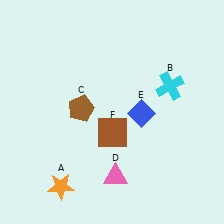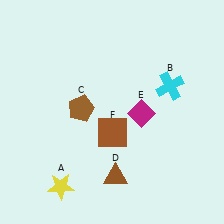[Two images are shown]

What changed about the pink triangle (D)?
In Image 1, D is pink. In Image 2, it changed to brown.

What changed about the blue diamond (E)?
In Image 1, E is blue. In Image 2, it changed to magenta.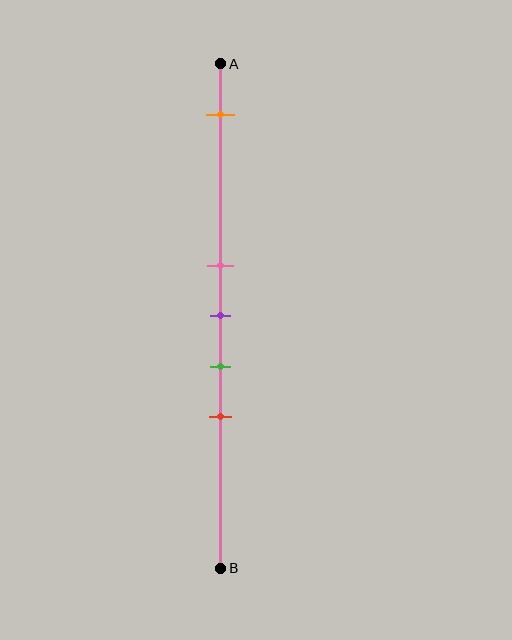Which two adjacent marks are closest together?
The pink and purple marks are the closest adjacent pair.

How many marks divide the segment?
There are 5 marks dividing the segment.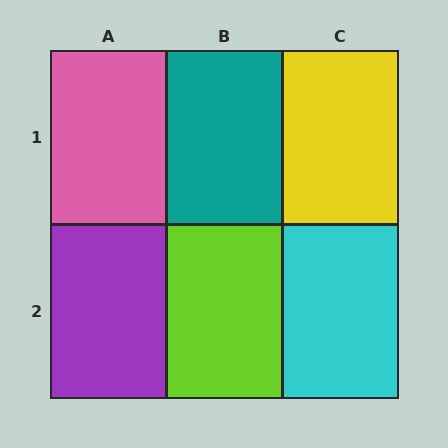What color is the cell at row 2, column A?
Purple.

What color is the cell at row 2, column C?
Cyan.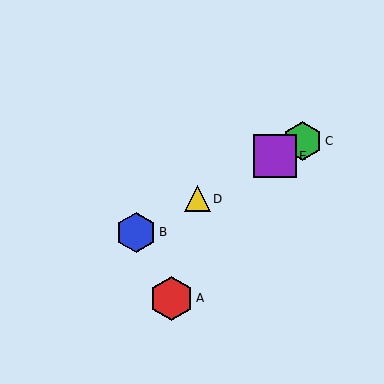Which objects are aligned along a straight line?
Objects B, C, D, E are aligned along a straight line.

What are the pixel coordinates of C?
Object C is at (302, 141).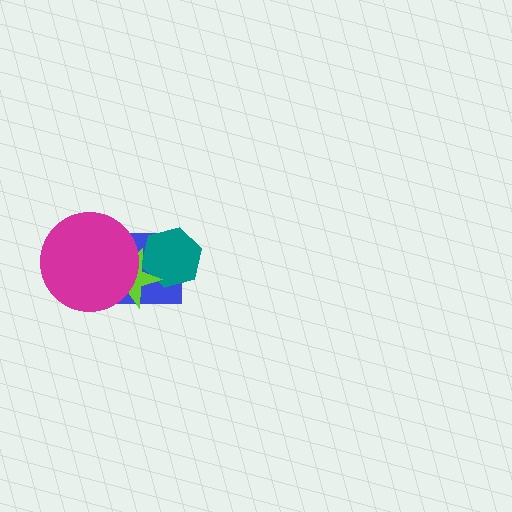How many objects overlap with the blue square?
3 objects overlap with the blue square.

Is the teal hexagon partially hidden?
Yes, it is partially covered by another shape.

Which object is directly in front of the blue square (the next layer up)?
The teal hexagon is directly in front of the blue square.